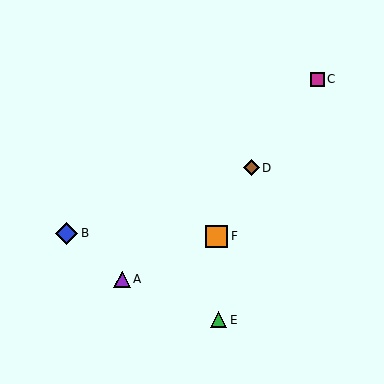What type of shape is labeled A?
Shape A is a purple triangle.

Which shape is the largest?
The blue diamond (labeled B) is the largest.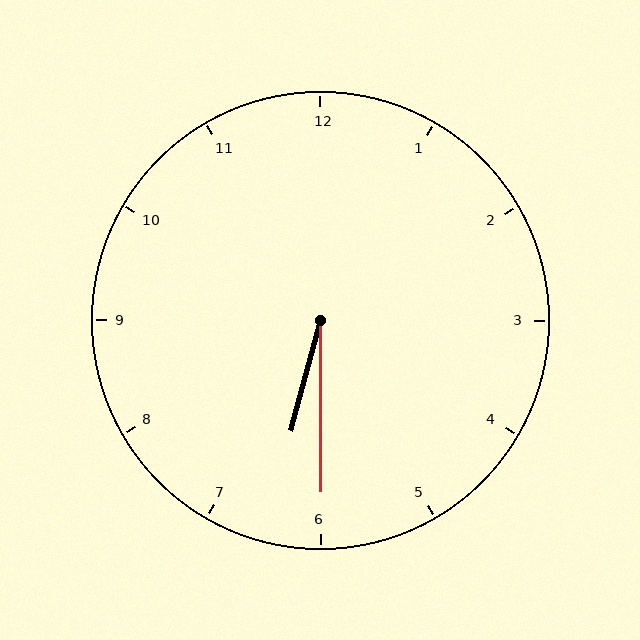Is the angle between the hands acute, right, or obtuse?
It is acute.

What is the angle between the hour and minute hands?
Approximately 15 degrees.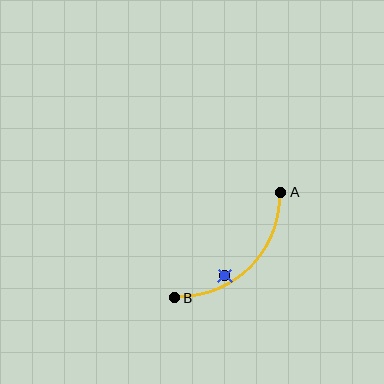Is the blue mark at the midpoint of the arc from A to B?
No — the blue mark does not lie on the arc at all. It sits slightly inside the curve.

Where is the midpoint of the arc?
The arc midpoint is the point on the curve farthest from the straight line joining A and B. It sits below and to the right of that line.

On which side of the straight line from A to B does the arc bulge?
The arc bulges below and to the right of the straight line connecting A and B.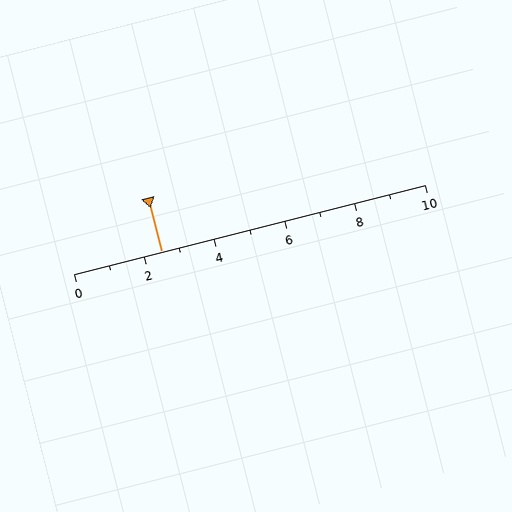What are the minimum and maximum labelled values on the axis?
The axis runs from 0 to 10.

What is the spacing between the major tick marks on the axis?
The major ticks are spaced 2 apart.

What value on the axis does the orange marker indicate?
The marker indicates approximately 2.5.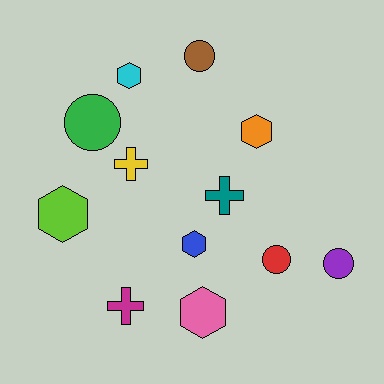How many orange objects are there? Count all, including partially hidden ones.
There is 1 orange object.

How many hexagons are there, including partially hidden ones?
There are 5 hexagons.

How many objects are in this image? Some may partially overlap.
There are 12 objects.